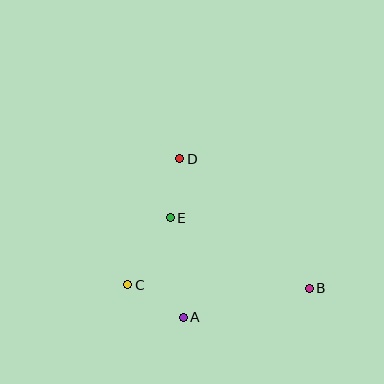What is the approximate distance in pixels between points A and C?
The distance between A and C is approximately 64 pixels.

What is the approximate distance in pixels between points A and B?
The distance between A and B is approximately 129 pixels.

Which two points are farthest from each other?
Points B and D are farthest from each other.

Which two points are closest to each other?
Points D and E are closest to each other.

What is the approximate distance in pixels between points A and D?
The distance between A and D is approximately 158 pixels.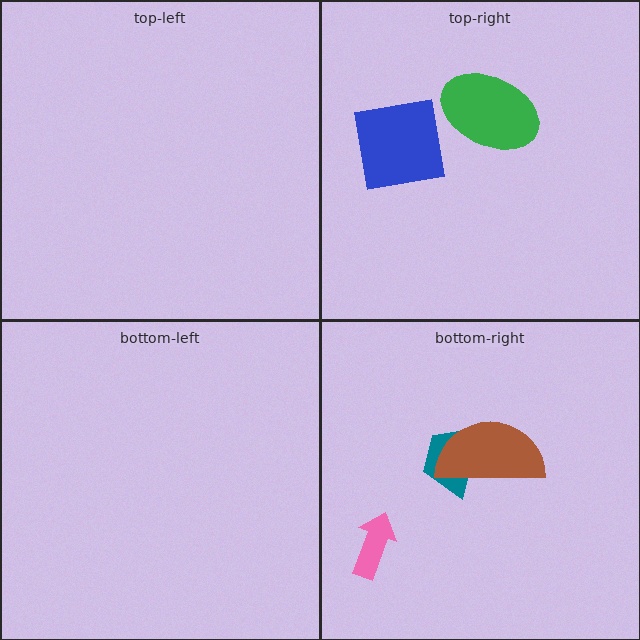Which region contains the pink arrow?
The bottom-right region.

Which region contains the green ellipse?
The top-right region.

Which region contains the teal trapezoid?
The bottom-right region.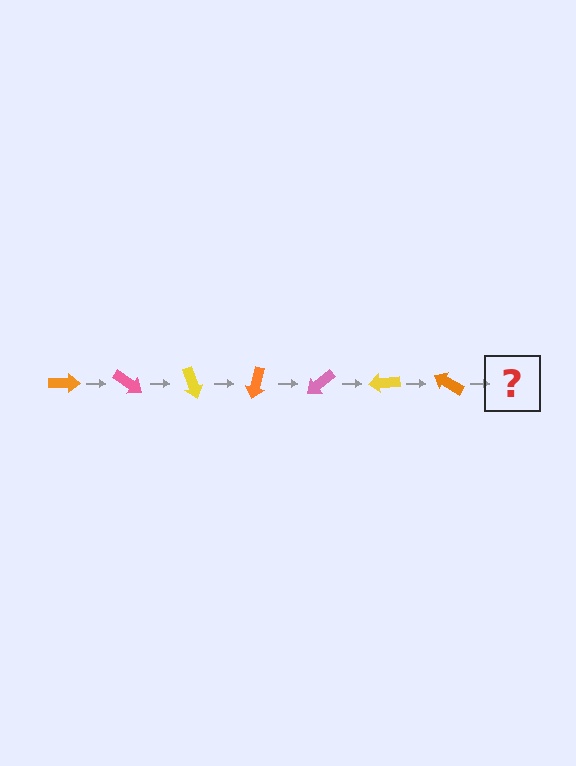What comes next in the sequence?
The next element should be a pink arrow, rotated 245 degrees from the start.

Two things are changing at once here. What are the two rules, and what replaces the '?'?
The two rules are that it rotates 35 degrees each step and the color cycles through orange, pink, and yellow. The '?' should be a pink arrow, rotated 245 degrees from the start.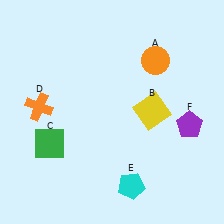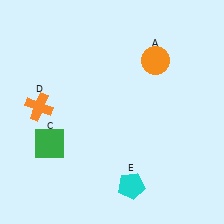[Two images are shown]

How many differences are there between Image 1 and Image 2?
There are 2 differences between the two images.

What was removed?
The purple pentagon (F), the yellow square (B) were removed in Image 2.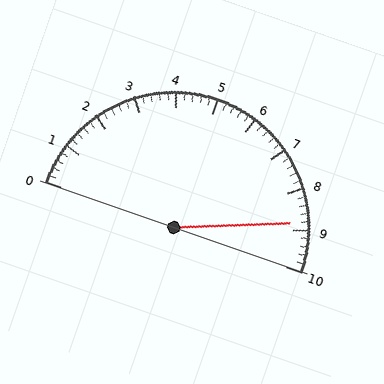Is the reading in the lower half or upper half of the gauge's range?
The reading is in the upper half of the range (0 to 10).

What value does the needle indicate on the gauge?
The needle indicates approximately 8.8.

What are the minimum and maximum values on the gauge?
The gauge ranges from 0 to 10.